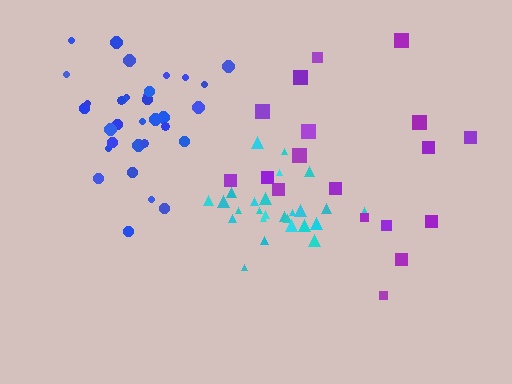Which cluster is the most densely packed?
Cyan.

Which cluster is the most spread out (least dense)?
Purple.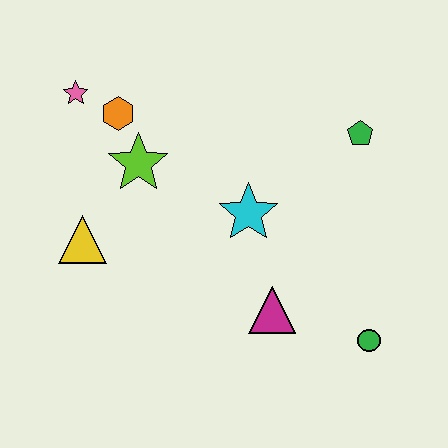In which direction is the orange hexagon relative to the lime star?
The orange hexagon is above the lime star.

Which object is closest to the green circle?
The magenta triangle is closest to the green circle.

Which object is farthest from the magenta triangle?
The pink star is farthest from the magenta triangle.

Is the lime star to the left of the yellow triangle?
No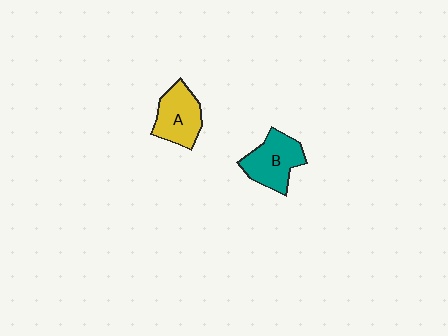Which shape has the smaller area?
Shape A (yellow).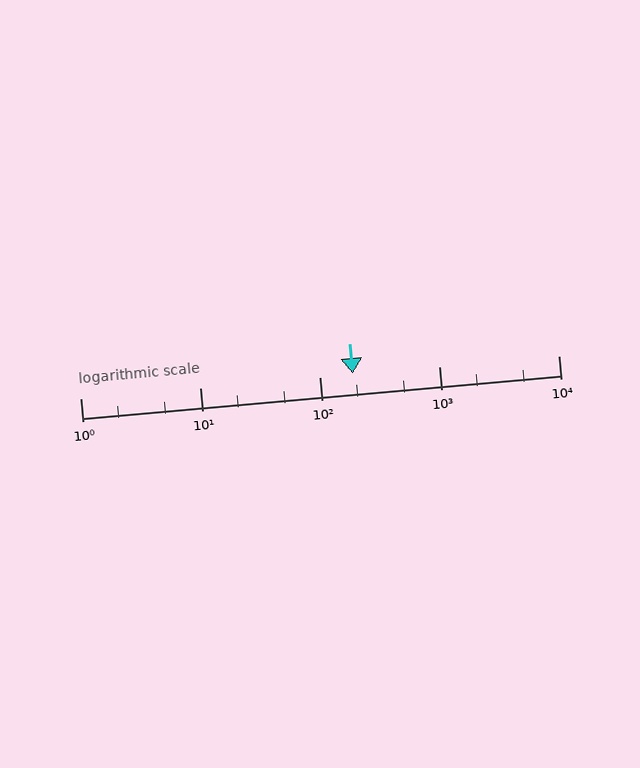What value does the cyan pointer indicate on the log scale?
The pointer indicates approximately 190.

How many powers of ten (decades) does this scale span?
The scale spans 4 decades, from 1 to 10000.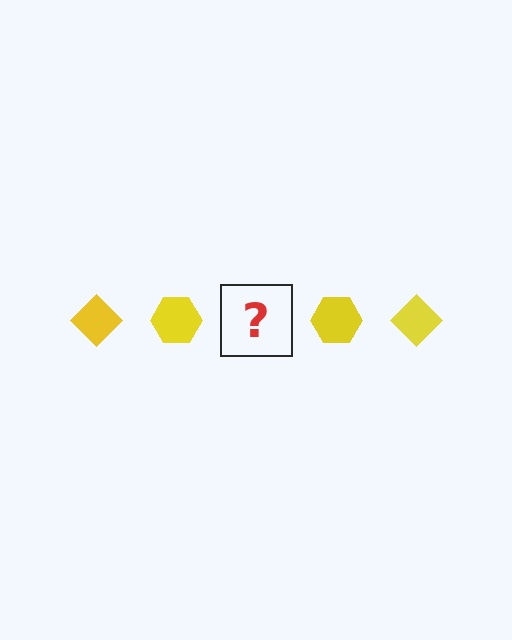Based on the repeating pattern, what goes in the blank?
The blank should be a yellow diamond.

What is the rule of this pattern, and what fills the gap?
The rule is that the pattern cycles through diamond, hexagon shapes in yellow. The gap should be filled with a yellow diamond.